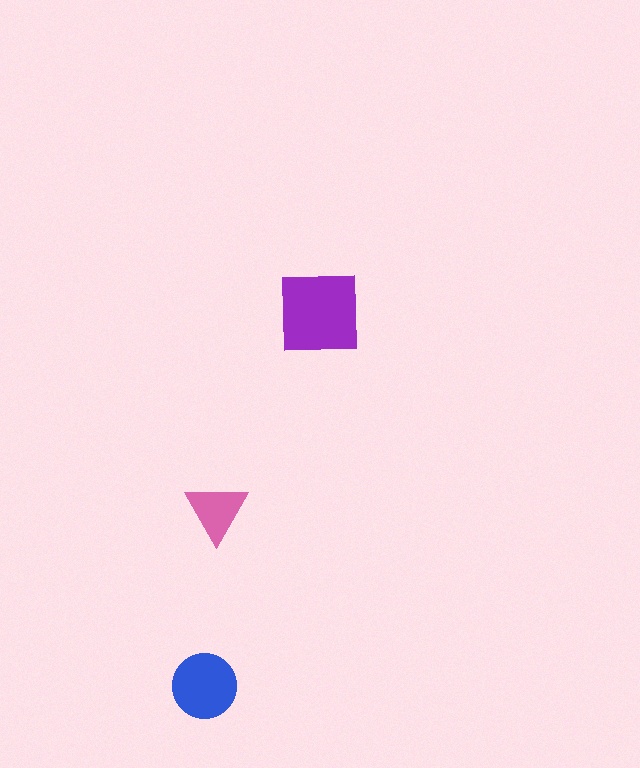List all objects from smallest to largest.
The pink triangle, the blue circle, the purple square.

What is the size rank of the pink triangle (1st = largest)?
3rd.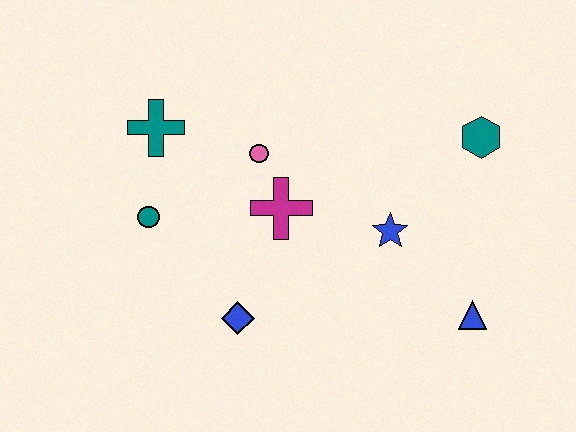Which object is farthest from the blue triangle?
The teal cross is farthest from the blue triangle.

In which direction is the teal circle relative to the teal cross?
The teal circle is below the teal cross.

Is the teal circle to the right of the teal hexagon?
No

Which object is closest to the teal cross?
The teal circle is closest to the teal cross.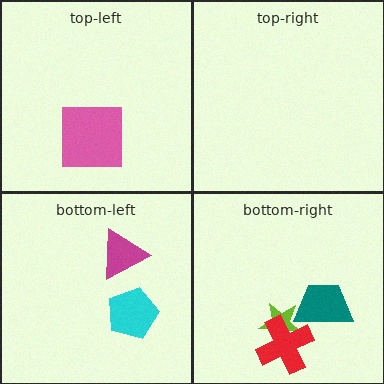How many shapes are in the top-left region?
1.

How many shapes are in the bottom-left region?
2.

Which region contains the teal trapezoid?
The bottom-right region.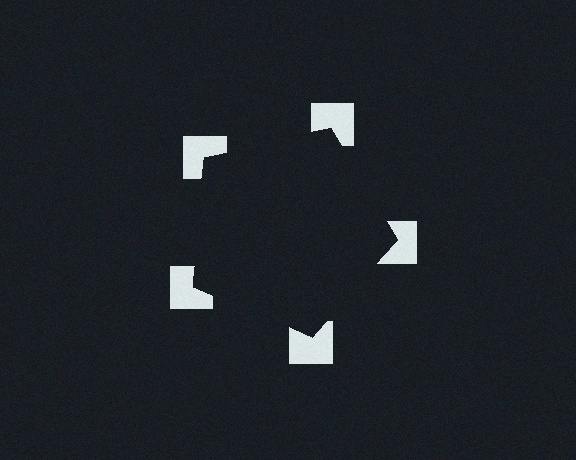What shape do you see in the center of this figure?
An illusory pentagon — its edges are inferred from the aligned wedge cuts in the notched squares, not physically drawn.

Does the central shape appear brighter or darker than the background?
It typically appears slightly darker than the background, even though no actual brightness change is drawn.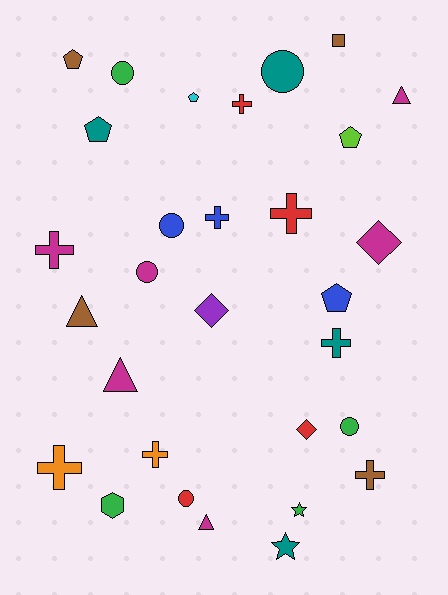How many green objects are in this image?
There are 4 green objects.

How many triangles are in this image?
There are 4 triangles.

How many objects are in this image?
There are 30 objects.